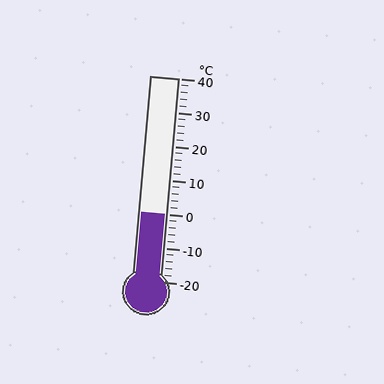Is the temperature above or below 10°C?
The temperature is below 10°C.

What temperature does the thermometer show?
The thermometer shows approximately 0°C.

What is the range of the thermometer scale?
The thermometer scale ranges from -20°C to 40°C.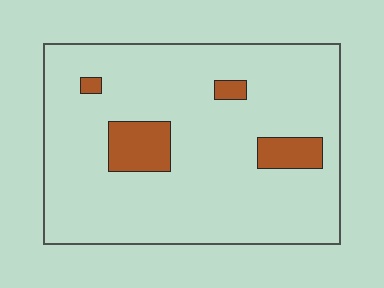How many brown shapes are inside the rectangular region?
4.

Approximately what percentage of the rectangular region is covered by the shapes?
Approximately 10%.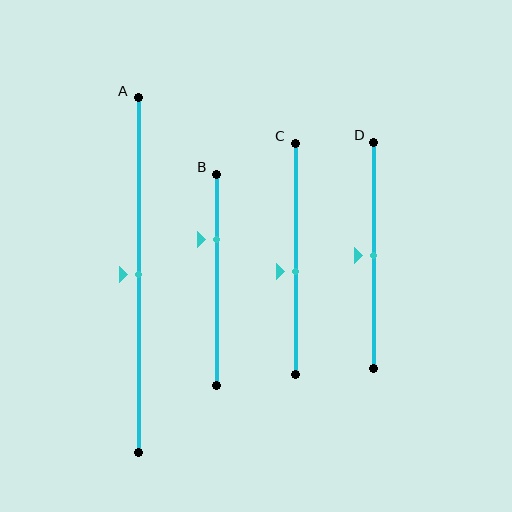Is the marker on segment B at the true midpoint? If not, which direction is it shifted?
No, the marker on segment B is shifted upward by about 19% of the segment length.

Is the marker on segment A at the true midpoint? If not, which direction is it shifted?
Yes, the marker on segment A is at the true midpoint.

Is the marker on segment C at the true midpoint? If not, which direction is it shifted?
No, the marker on segment C is shifted downward by about 6% of the segment length.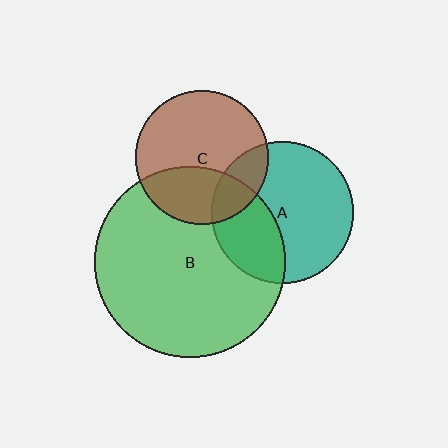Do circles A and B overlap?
Yes.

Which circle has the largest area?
Circle B (green).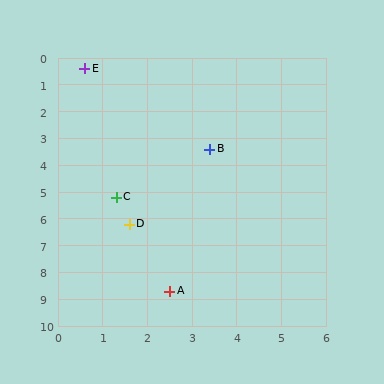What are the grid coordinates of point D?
Point D is at approximately (1.6, 6.2).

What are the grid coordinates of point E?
Point E is at approximately (0.6, 0.4).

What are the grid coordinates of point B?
Point B is at approximately (3.4, 3.4).